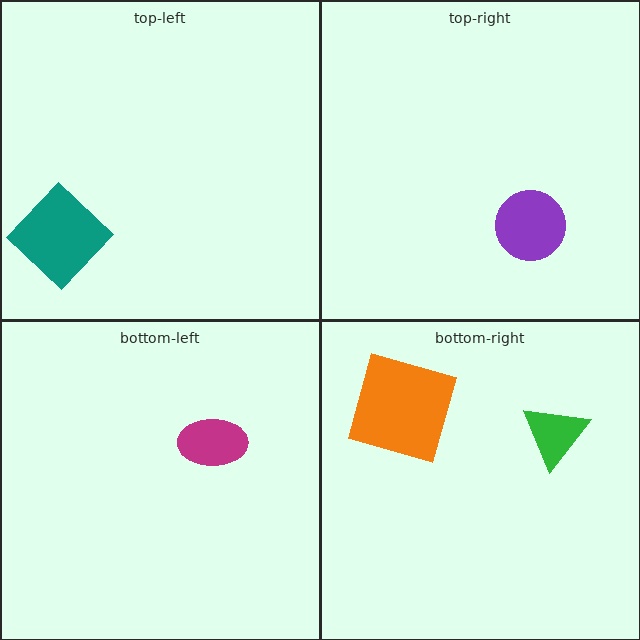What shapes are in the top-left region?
The teal diamond.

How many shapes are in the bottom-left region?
1.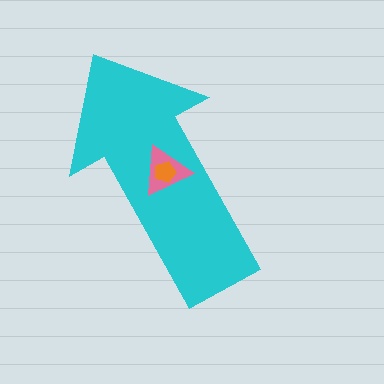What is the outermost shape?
The cyan arrow.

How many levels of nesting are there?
3.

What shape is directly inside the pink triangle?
The orange pentagon.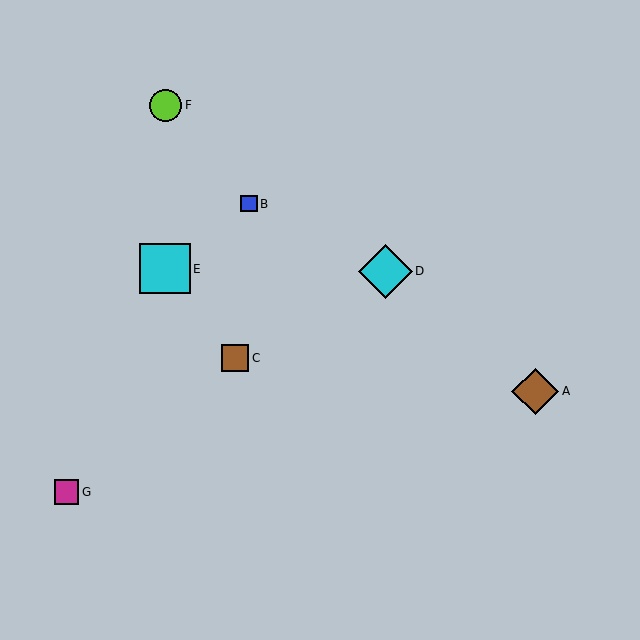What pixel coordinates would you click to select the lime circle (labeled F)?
Click at (166, 105) to select the lime circle F.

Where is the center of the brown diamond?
The center of the brown diamond is at (535, 391).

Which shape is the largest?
The cyan diamond (labeled D) is the largest.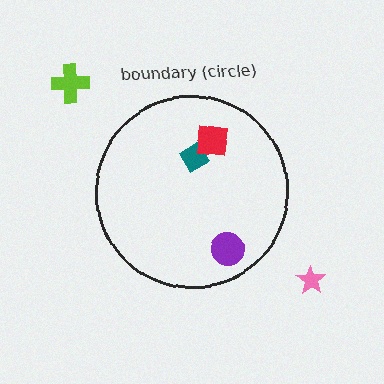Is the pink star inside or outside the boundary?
Outside.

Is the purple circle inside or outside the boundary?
Inside.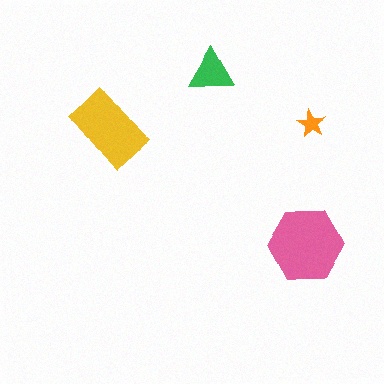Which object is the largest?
The pink hexagon.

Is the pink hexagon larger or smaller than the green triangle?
Larger.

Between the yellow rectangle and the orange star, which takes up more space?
The yellow rectangle.